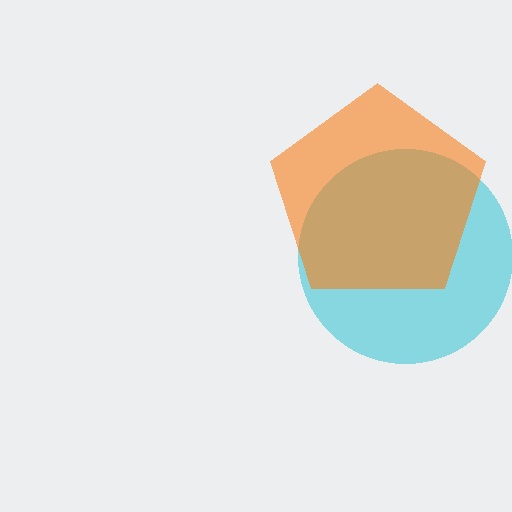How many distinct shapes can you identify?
There are 2 distinct shapes: a cyan circle, an orange pentagon.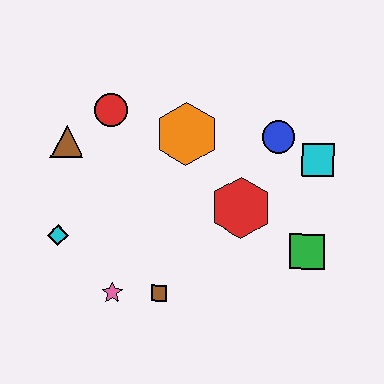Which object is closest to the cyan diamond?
The pink star is closest to the cyan diamond.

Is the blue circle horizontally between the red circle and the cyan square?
Yes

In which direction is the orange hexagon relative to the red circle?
The orange hexagon is to the right of the red circle.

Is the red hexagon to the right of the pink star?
Yes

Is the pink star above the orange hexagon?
No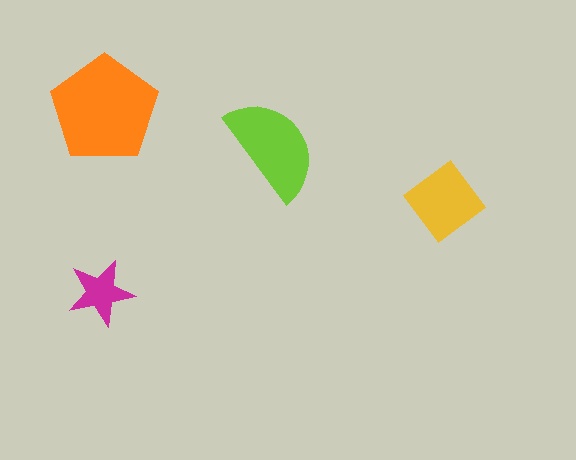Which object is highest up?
The orange pentagon is topmost.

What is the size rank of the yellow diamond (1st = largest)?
3rd.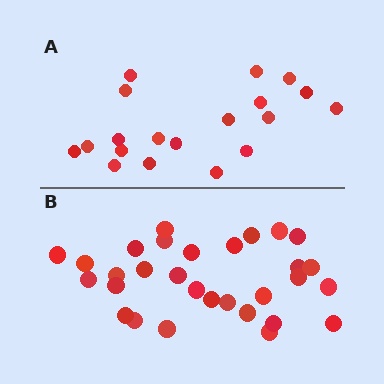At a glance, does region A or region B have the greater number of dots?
Region B (the bottom region) has more dots.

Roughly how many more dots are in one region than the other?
Region B has roughly 12 or so more dots than region A.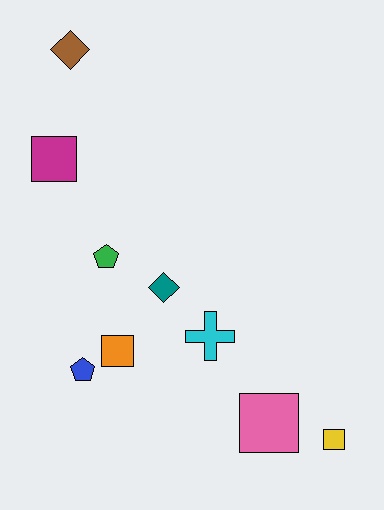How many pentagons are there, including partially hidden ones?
There are 2 pentagons.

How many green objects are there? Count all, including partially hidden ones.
There is 1 green object.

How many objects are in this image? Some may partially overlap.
There are 9 objects.